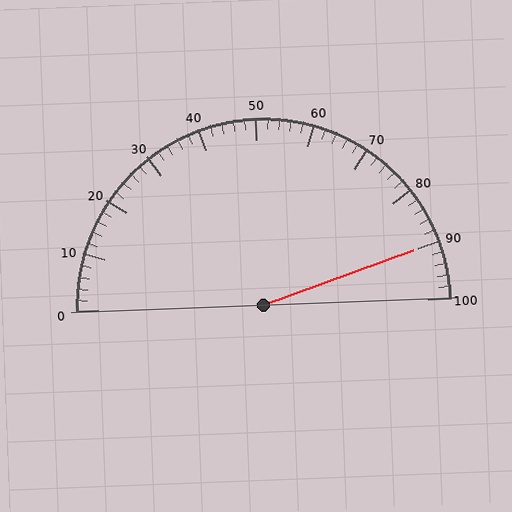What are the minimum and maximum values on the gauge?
The gauge ranges from 0 to 100.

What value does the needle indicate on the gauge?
The needle indicates approximately 90.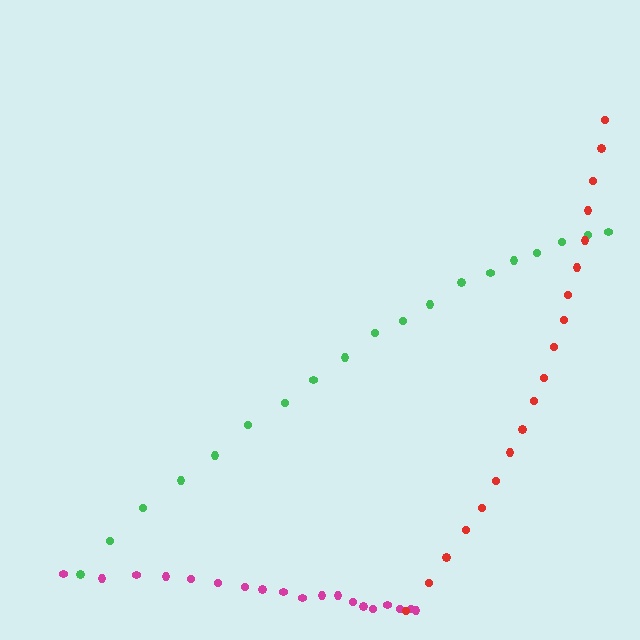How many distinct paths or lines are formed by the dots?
There are 3 distinct paths.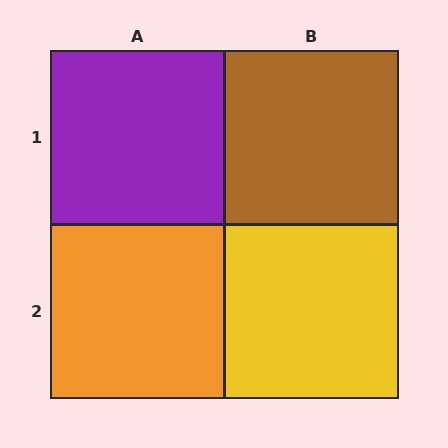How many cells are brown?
1 cell is brown.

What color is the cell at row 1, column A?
Purple.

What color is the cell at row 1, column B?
Brown.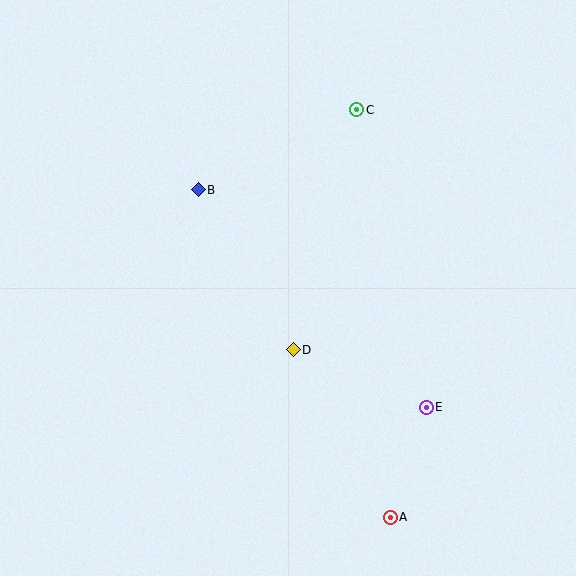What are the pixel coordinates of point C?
Point C is at (357, 110).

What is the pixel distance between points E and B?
The distance between E and B is 315 pixels.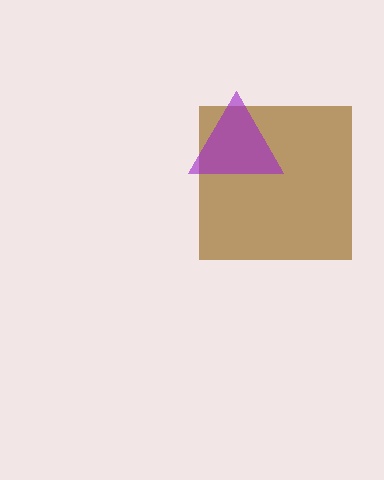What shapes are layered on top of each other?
The layered shapes are: a brown square, a purple triangle.